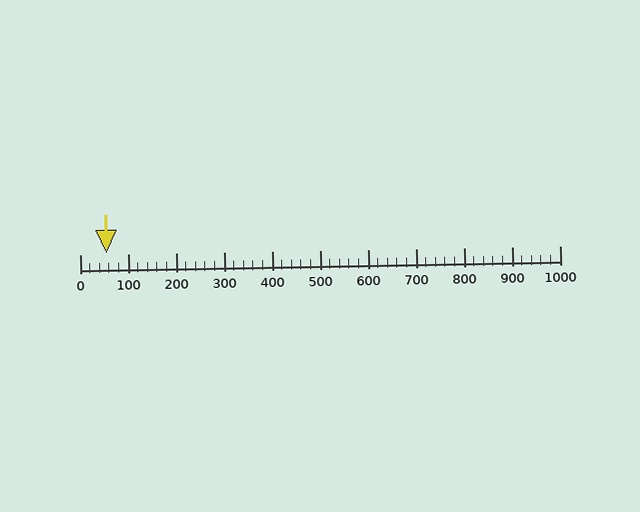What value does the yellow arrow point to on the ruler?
The yellow arrow points to approximately 56.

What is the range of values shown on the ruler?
The ruler shows values from 0 to 1000.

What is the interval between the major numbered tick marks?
The major tick marks are spaced 100 units apart.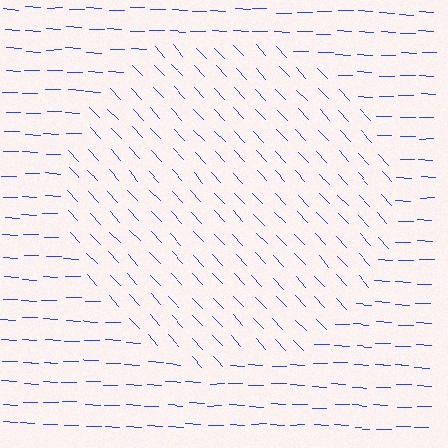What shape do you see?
I see a circle.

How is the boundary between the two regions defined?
The boundary is defined purely by a change in line orientation (approximately 45 degrees difference). All lines are the same color and thickness.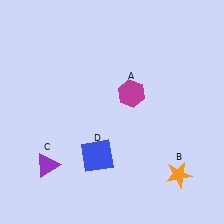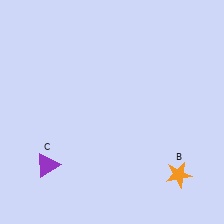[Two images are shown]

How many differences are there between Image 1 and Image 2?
There are 2 differences between the two images.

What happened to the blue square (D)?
The blue square (D) was removed in Image 2. It was in the bottom-left area of Image 1.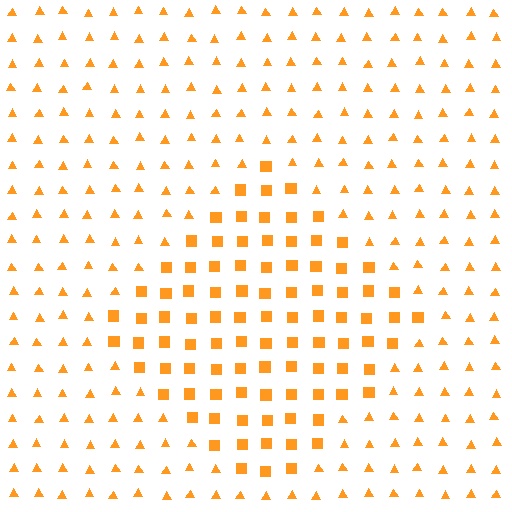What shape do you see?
I see a diamond.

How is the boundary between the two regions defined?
The boundary is defined by a change in element shape: squares inside vs. triangles outside. All elements share the same color and spacing.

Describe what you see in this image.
The image is filled with small orange elements arranged in a uniform grid. A diamond-shaped region contains squares, while the surrounding area contains triangles. The boundary is defined purely by the change in element shape.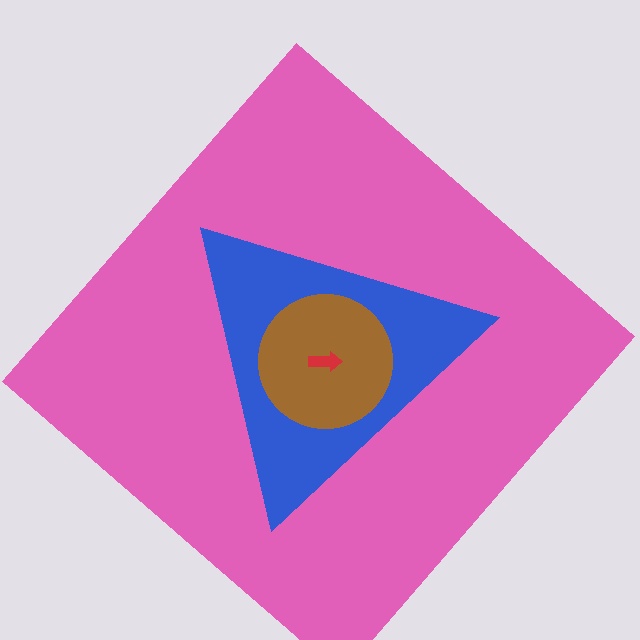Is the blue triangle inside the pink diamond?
Yes.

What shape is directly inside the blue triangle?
The brown circle.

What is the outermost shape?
The pink diamond.